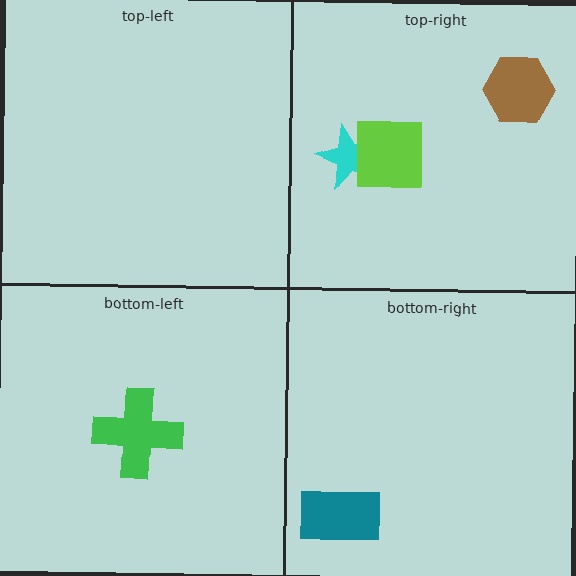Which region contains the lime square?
The top-right region.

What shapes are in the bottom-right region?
The teal rectangle.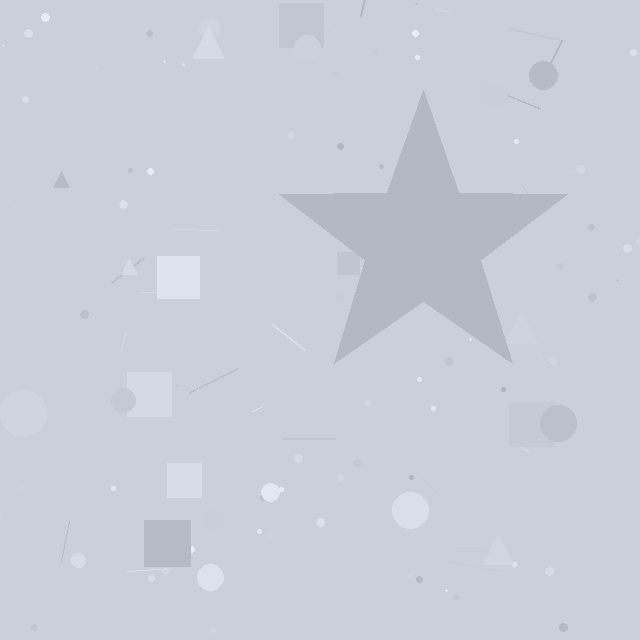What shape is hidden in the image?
A star is hidden in the image.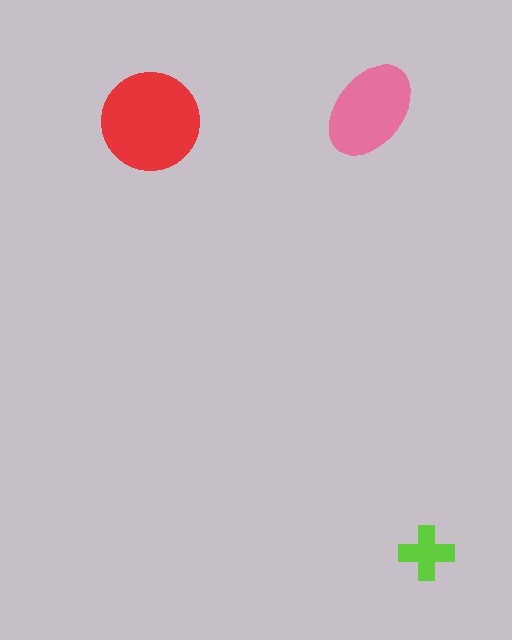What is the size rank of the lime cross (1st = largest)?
3rd.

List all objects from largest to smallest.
The red circle, the pink ellipse, the lime cross.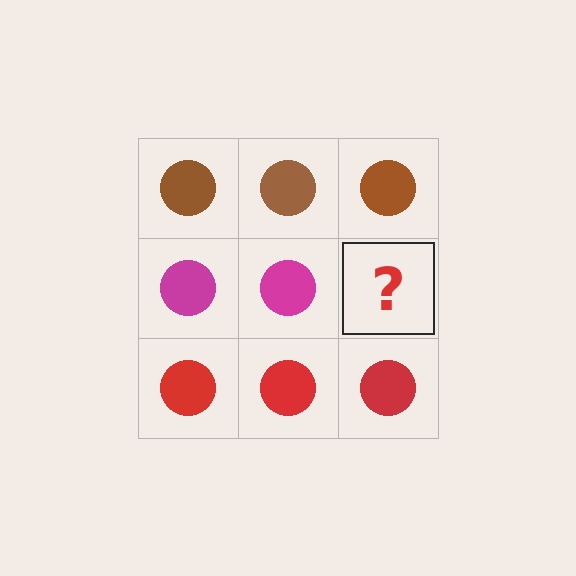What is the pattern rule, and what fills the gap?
The rule is that each row has a consistent color. The gap should be filled with a magenta circle.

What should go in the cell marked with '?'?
The missing cell should contain a magenta circle.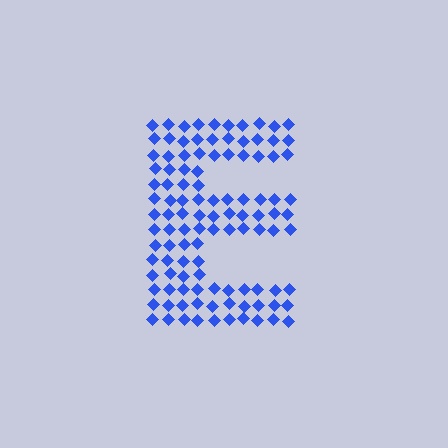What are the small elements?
The small elements are diamonds.